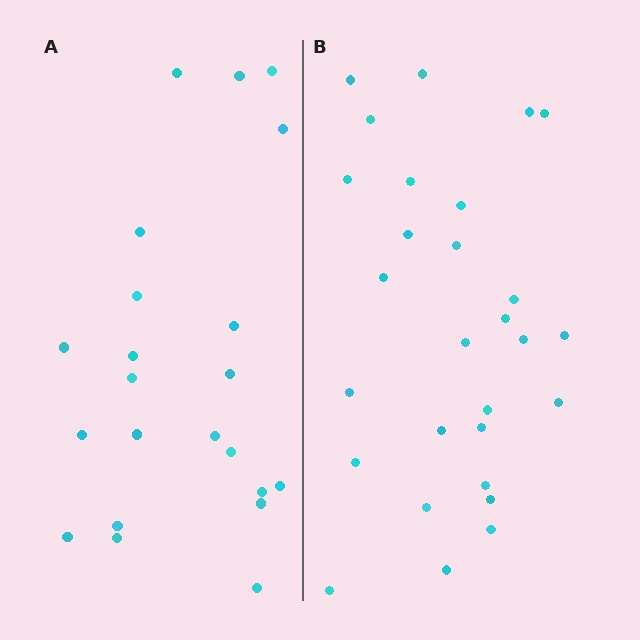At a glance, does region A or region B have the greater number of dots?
Region B (the right region) has more dots.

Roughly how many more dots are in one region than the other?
Region B has about 6 more dots than region A.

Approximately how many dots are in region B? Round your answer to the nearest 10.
About 30 dots. (The exact count is 28, which rounds to 30.)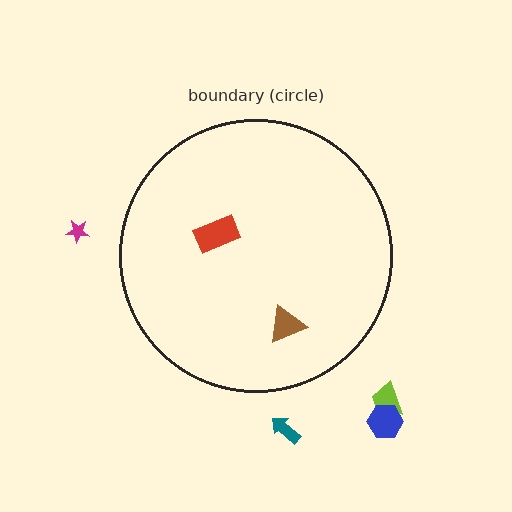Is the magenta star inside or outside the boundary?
Outside.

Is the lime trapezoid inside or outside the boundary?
Outside.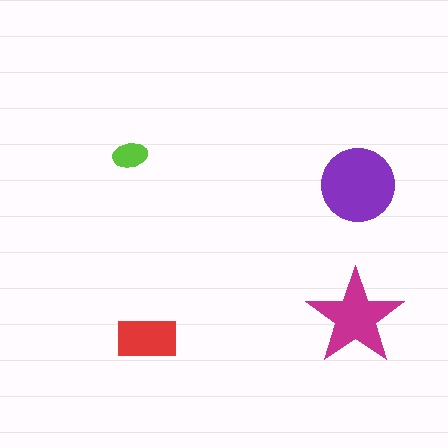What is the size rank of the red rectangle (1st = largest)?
3rd.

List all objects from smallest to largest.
The lime ellipse, the red rectangle, the magenta star, the purple circle.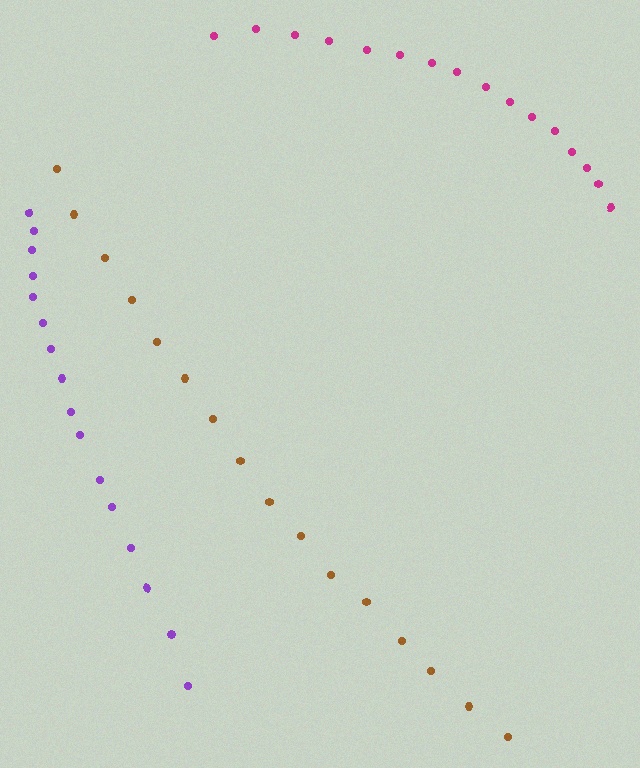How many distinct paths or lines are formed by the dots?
There are 3 distinct paths.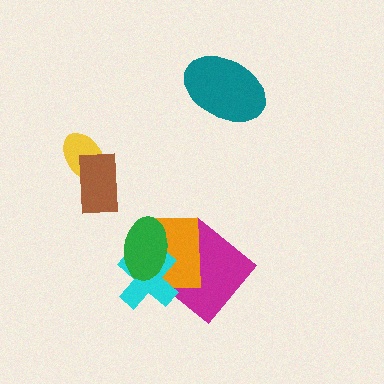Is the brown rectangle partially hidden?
No, no other shape covers it.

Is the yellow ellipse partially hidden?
Yes, it is partially covered by another shape.